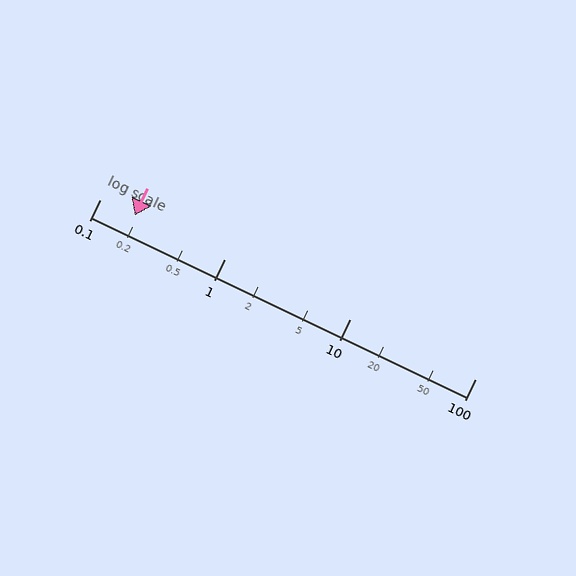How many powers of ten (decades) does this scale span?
The scale spans 3 decades, from 0.1 to 100.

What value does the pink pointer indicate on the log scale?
The pointer indicates approximately 0.19.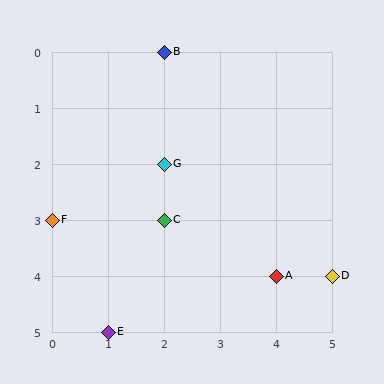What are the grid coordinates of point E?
Point E is at grid coordinates (1, 5).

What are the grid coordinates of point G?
Point G is at grid coordinates (2, 2).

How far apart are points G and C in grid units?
Points G and C are 1 row apart.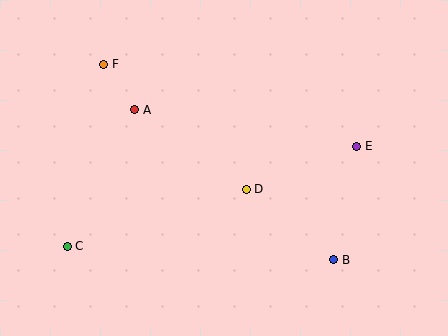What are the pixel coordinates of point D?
Point D is at (246, 189).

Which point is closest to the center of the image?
Point D at (246, 189) is closest to the center.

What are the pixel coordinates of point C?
Point C is at (67, 246).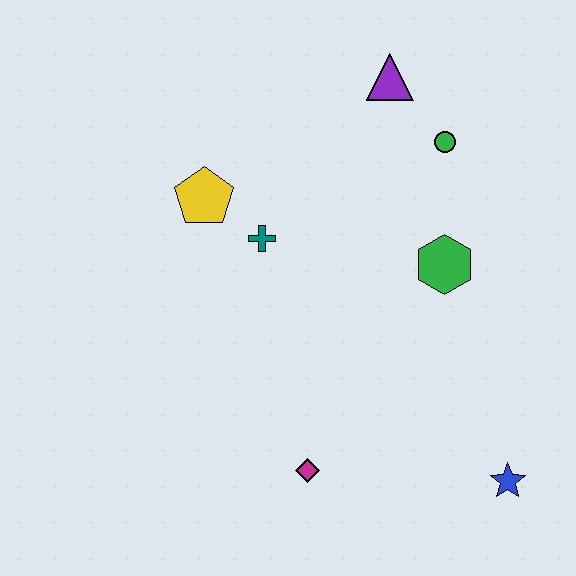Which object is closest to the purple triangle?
The green circle is closest to the purple triangle.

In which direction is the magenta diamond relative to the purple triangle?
The magenta diamond is below the purple triangle.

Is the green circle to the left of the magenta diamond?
No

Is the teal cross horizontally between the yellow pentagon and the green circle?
Yes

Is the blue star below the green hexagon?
Yes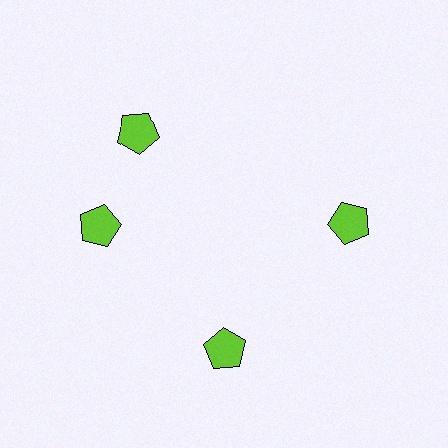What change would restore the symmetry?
The symmetry would be restored by rotating it back into even spacing with its neighbors so that all 4 pentagons sit at equal angles and equal distance from the center.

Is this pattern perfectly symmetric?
No. The 4 lime pentagons are arranged in a ring, but one element near the 12 o'clock position is rotated out of alignment along the ring, breaking the 4-fold rotational symmetry.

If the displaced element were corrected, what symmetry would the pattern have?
It would have 4-fold rotational symmetry — the pattern would map onto itself every 90 degrees.